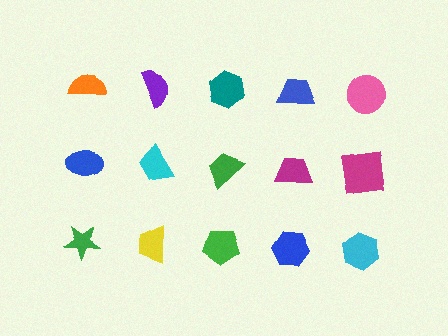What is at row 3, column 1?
A green star.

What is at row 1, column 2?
A purple semicircle.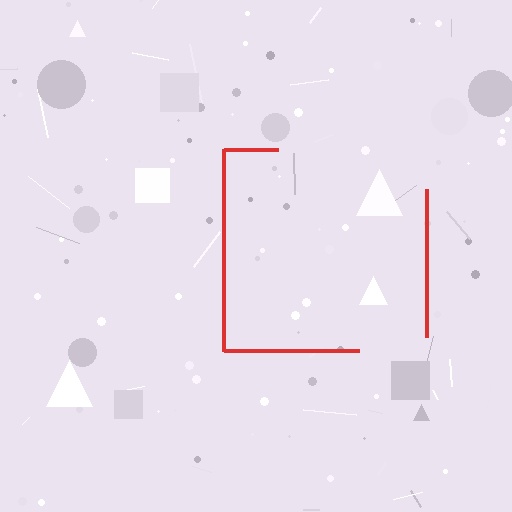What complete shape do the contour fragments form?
The contour fragments form a square.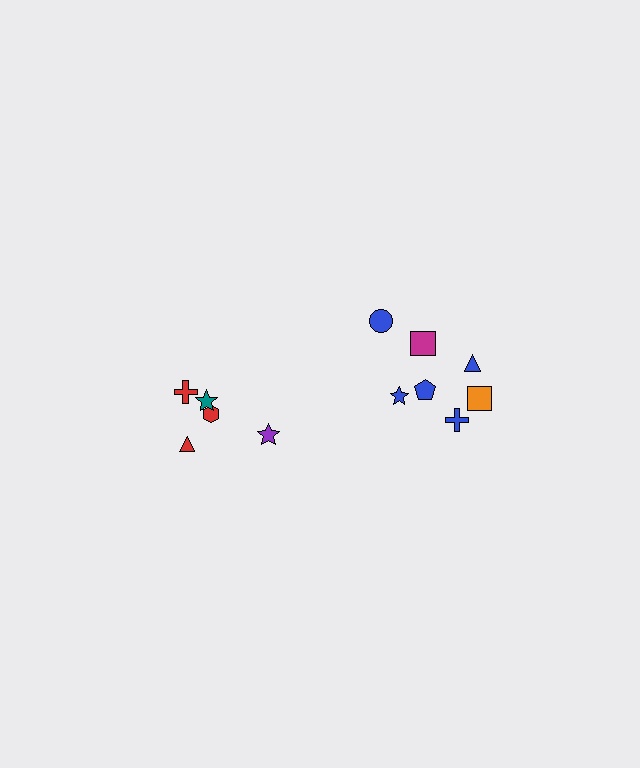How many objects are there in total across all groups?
There are 12 objects.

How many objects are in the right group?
There are 7 objects.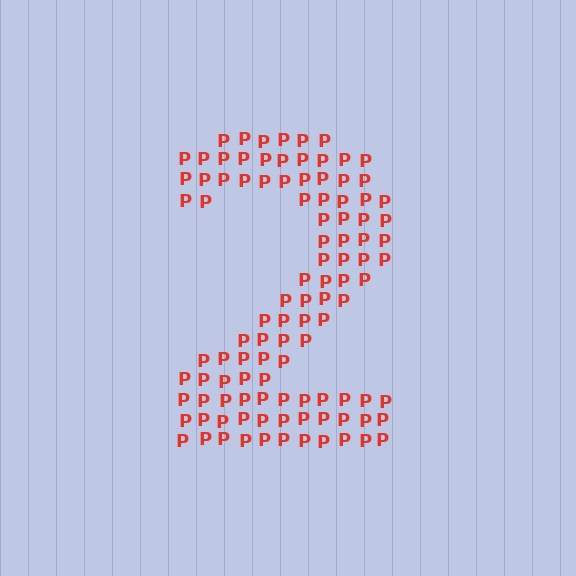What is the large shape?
The large shape is the digit 2.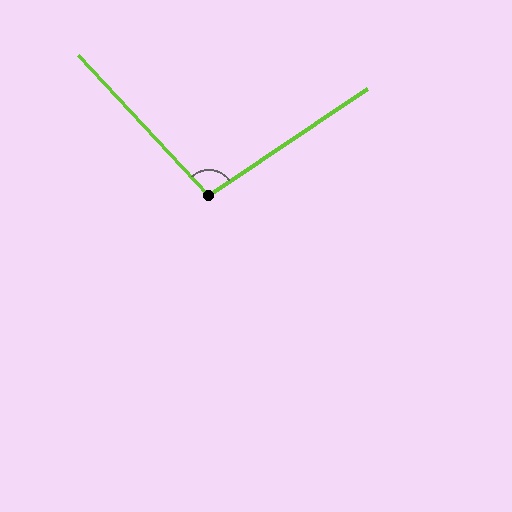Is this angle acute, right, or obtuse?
It is obtuse.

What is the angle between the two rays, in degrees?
Approximately 99 degrees.